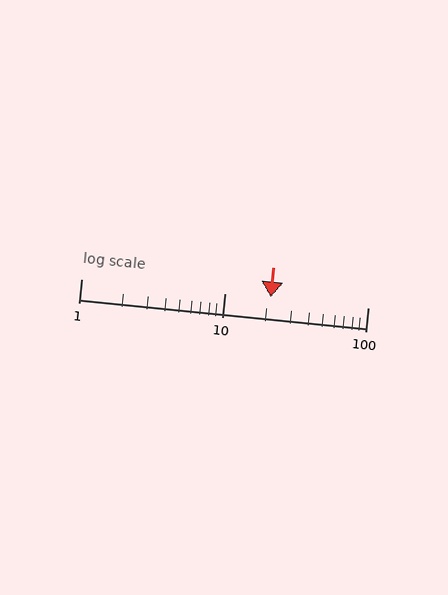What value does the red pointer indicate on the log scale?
The pointer indicates approximately 21.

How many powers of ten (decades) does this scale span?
The scale spans 2 decades, from 1 to 100.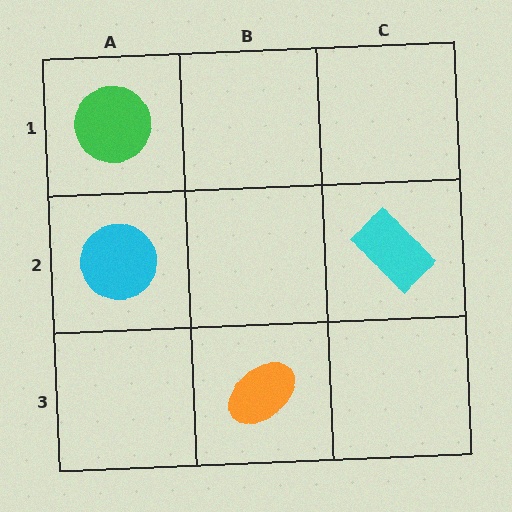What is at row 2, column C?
A cyan rectangle.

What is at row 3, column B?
An orange ellipse.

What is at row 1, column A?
A green circle.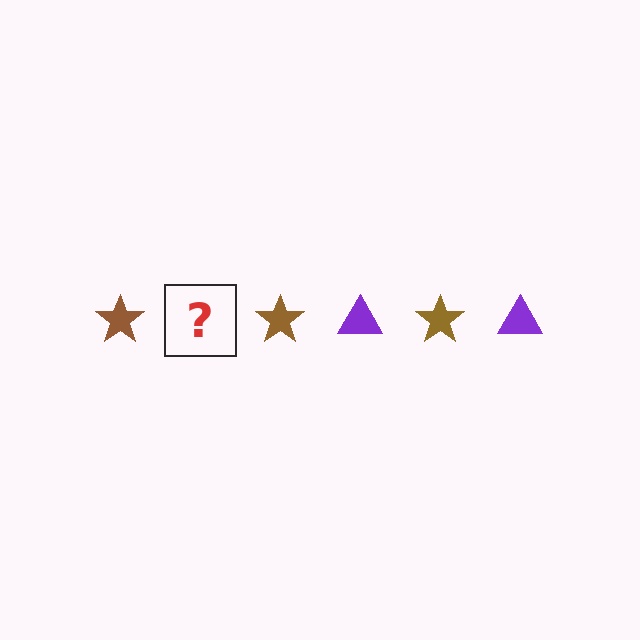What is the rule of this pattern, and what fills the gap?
The rule is that the pattern alternates between brown star and purple triangle. The gap should be filled with a purple triangle.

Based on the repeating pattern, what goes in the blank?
The blank should be a purple triangle.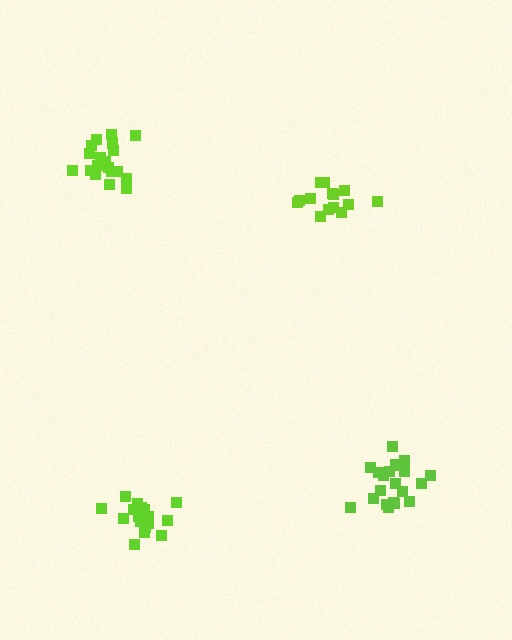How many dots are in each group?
Group 1: 14 dots, Group 2: 20 dots, Group 3: 18 dots, Group 4: 20 dots (72 total).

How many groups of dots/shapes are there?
There are 4 groups.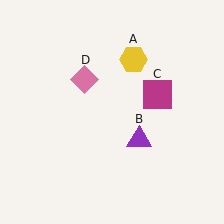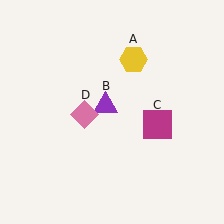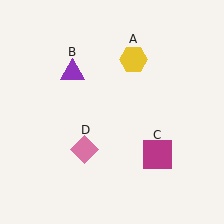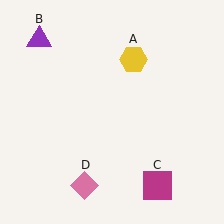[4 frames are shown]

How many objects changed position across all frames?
3 objects changed position: purple triangle (object B), magenta square (object C), pink diamond (object D).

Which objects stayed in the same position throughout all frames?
Yellow hexagon (object A) remained stationary.